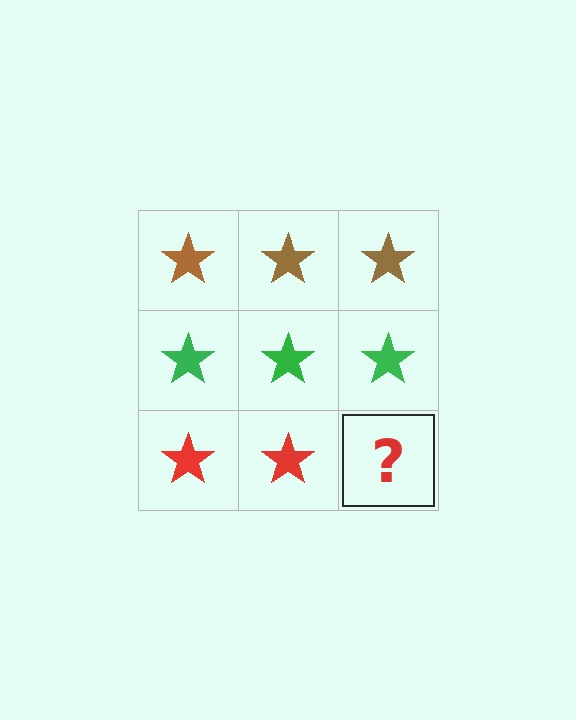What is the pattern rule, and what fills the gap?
The rule is that each row has a consistent color. The gap should be filled with a red star.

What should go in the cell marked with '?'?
The missing cell should contain a red star.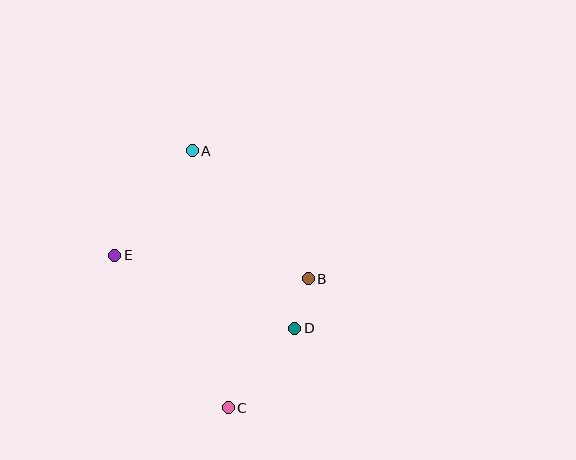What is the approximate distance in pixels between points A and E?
The distance between A and E is approximately 130 pixels.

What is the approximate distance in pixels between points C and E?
The distance between C and E is approximately 190 pixels.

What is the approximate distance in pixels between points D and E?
The distance between D and E is approximately 194 pixels.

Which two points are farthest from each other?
Points A and C are farthest from each other.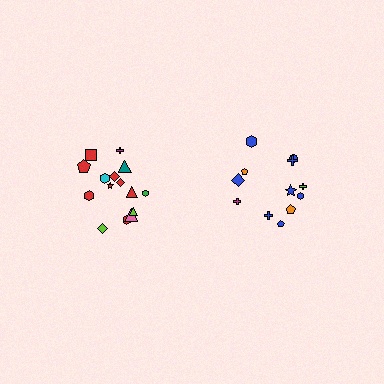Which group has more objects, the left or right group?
The left group.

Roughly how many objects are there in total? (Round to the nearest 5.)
Roughly 25 objects in total.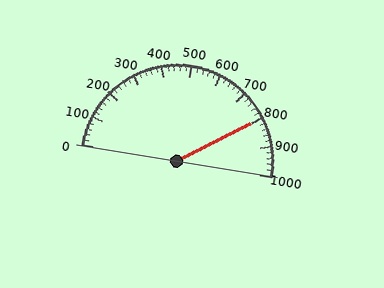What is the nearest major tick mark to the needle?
The nearest major tick mark is 800.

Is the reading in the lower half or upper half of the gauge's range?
The reading is in the upper half of the range (0 to 1000).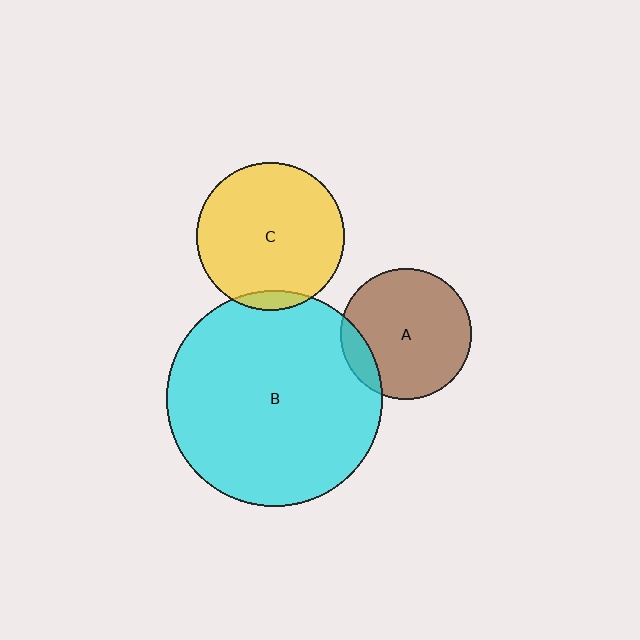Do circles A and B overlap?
Yes.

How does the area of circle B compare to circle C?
Approximately 2.1 times.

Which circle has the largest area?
Circle B (cyan).